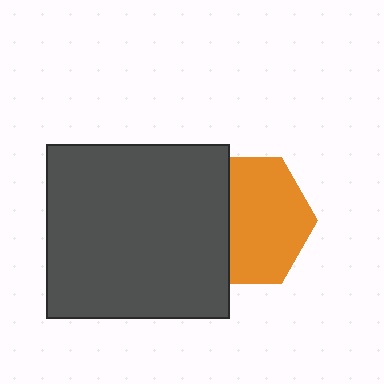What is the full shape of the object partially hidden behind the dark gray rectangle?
The partially hidden object is an orange hexagon.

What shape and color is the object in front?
The object in front is a dark gray rectangle.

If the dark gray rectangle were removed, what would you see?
You would see the complete orange hexagon.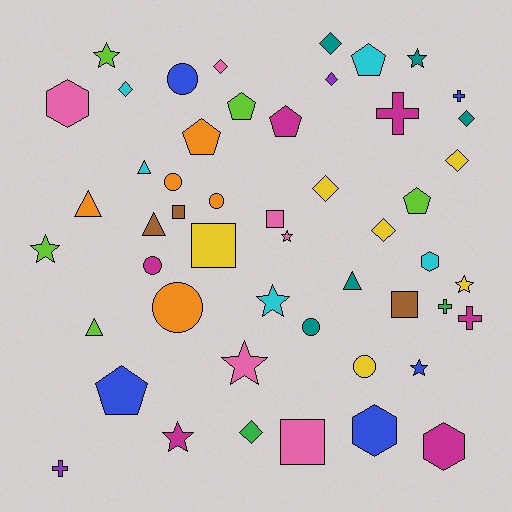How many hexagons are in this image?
There are 4 hexagons.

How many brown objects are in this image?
There are 3 brown objects.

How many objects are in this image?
There are 50 objects.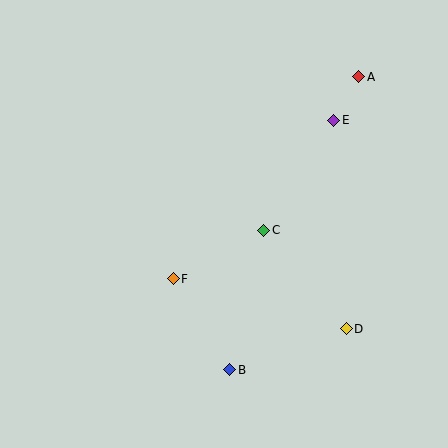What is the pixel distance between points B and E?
The distance between B and E is 270 pixels.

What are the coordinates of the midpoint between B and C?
The midpoint between B and C is at (247, 300).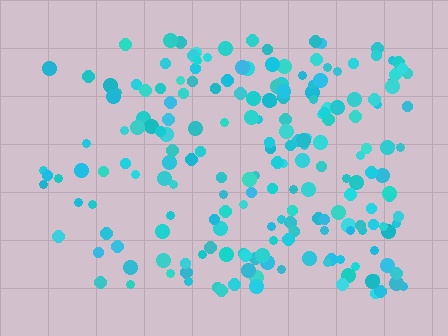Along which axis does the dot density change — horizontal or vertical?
Horizontal.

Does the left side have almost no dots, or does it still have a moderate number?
Still a moderate number, just noticeably fewer than the right.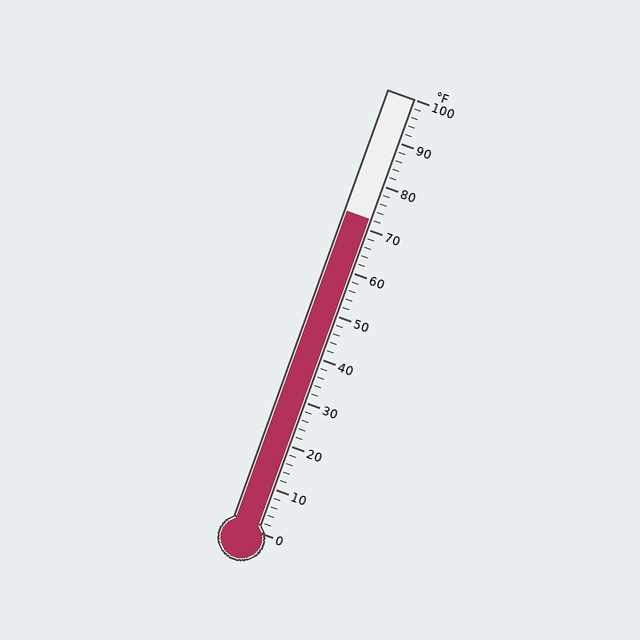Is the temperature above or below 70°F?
The temperature is above 70°F.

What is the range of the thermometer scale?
The thermometer scale ranges from 0°F to 100°F.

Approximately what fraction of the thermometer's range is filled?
The thermometer is filled to approximately 70% of its range.